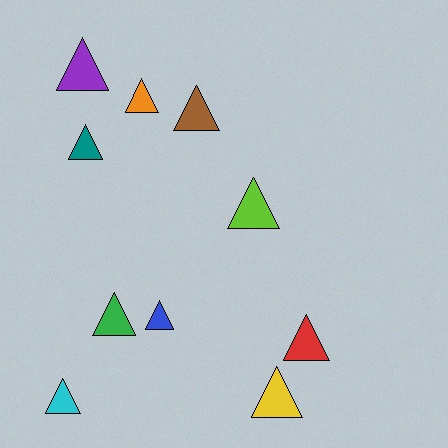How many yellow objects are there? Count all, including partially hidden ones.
There is 1 yellow object.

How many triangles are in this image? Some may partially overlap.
There are 10 triangles.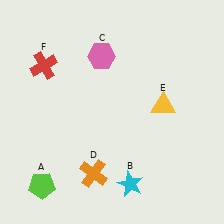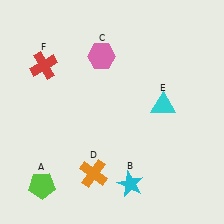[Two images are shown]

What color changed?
The triangle (E) changed from yellow in Image 1 to cyan in Image 2.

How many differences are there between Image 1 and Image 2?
There is 1 difference between the two images.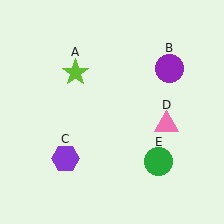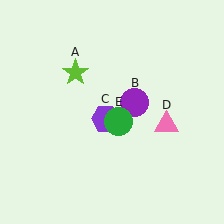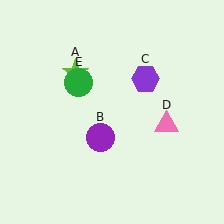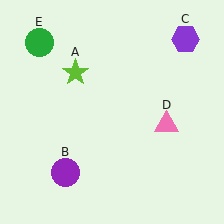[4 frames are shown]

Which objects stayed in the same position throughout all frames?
Lime star (object A) and pink triangle (object D) remained stationary.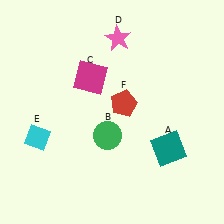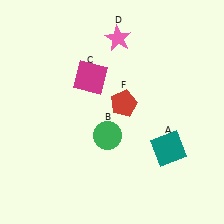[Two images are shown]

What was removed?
The cyan diamond (E) was removed in Image 2.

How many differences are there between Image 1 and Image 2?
There is 1 difference between the two images.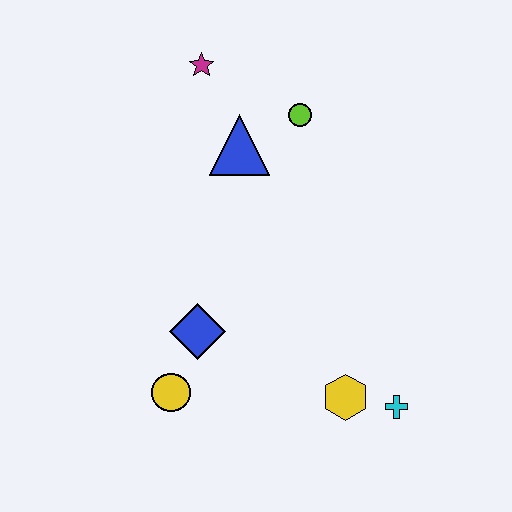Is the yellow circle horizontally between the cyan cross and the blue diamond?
No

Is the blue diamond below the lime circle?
Yes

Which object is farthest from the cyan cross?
The magenta star is farthest from the cyan cross.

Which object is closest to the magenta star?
The blue triangle is closest to the magenta star.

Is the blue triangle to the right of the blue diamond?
Yes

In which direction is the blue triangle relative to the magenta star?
The blue triangle is below the magenta star.